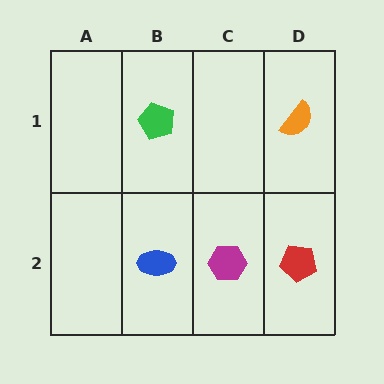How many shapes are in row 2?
3 shapes.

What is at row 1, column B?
A green pentagon.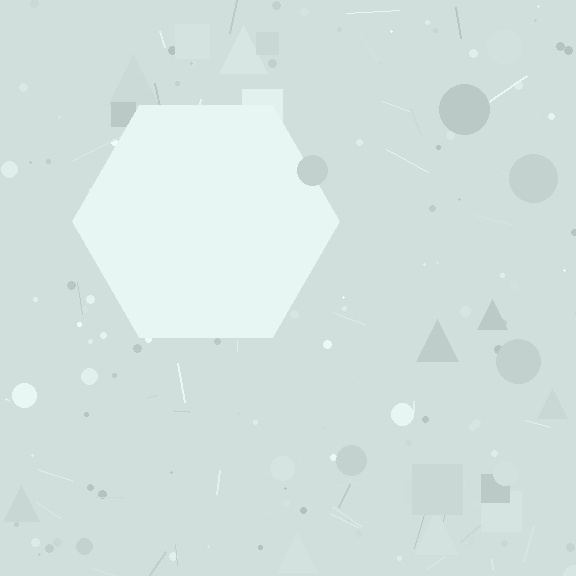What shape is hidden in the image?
A hexagon is hidden in the image.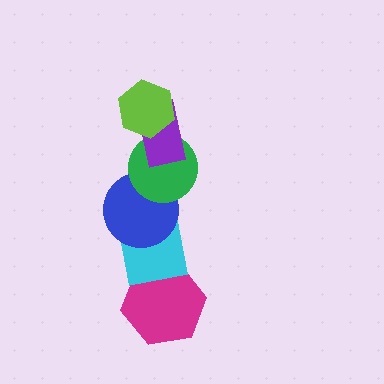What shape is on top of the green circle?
The purple rectangle is on top of the green circle.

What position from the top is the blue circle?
The blue circle is 4th from the top.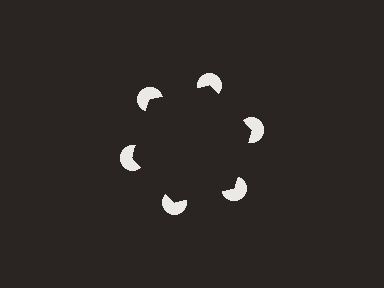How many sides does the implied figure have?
6 sides.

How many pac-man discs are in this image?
There are 6 — one at each vertex of the illusory hexagon.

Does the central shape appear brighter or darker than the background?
It typically appears slightly darker than the background, even though no actual brightness change is drawn.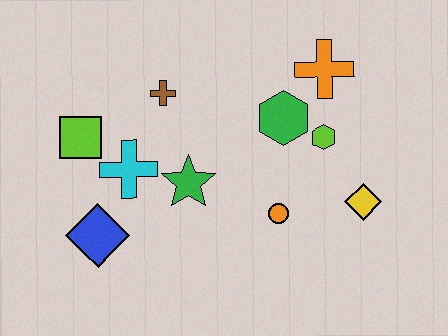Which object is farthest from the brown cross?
The yellow diamond is farthest from the brown cross.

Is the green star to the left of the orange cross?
Yes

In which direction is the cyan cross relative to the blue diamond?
The cyan cross is above the blue diamond.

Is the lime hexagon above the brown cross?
No